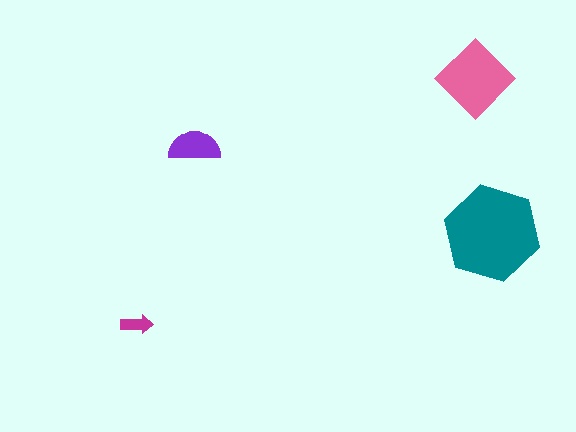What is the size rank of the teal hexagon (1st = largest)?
1st.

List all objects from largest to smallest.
The teal hexagon, the pink diamond, the purple semicircle, the magenta arrow.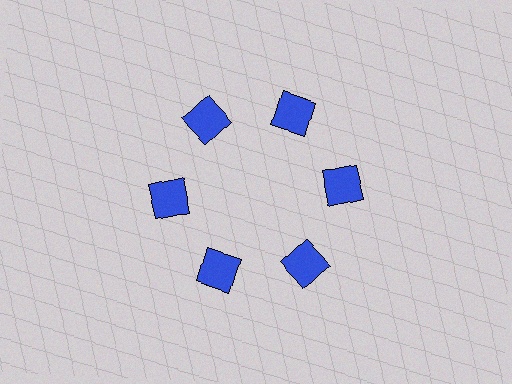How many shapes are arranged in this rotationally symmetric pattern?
There are 6 shapes, arranged in 6 groups of 1.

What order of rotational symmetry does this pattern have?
This pattern has 6-fold rotational symmetry.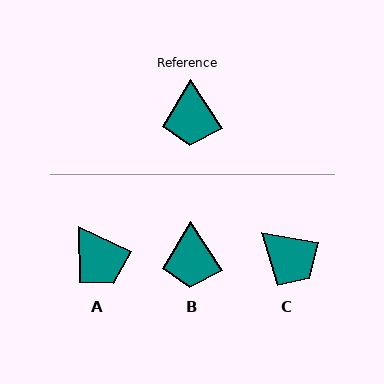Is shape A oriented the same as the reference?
No, it is off by about 32 degrees.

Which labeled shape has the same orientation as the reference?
B.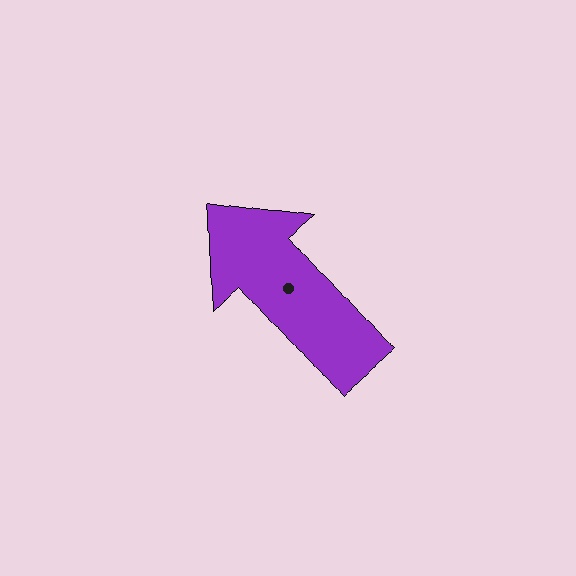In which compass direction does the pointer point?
Northwest.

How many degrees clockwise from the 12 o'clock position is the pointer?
Approximately 318 degrees.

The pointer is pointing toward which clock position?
Roughly 11 o'clock.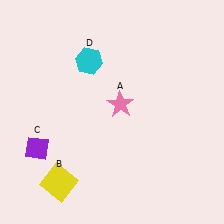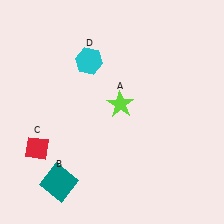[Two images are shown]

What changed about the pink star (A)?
In Image 1, A is pink. In Image 2, it changed to lime.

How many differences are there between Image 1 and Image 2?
There are 3 differences between the two images.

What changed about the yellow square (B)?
In Image 1, B is yellow. In Image 2, it changed to teal.